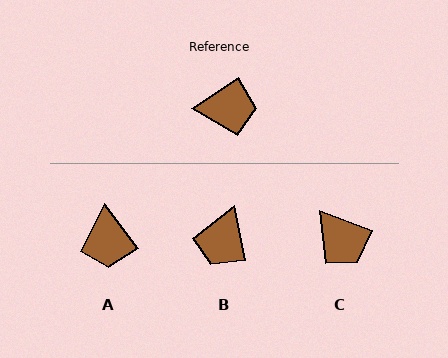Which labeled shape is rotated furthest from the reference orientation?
B, about 112 degrees away.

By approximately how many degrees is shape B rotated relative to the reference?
Approximately 112 degrees clockwise.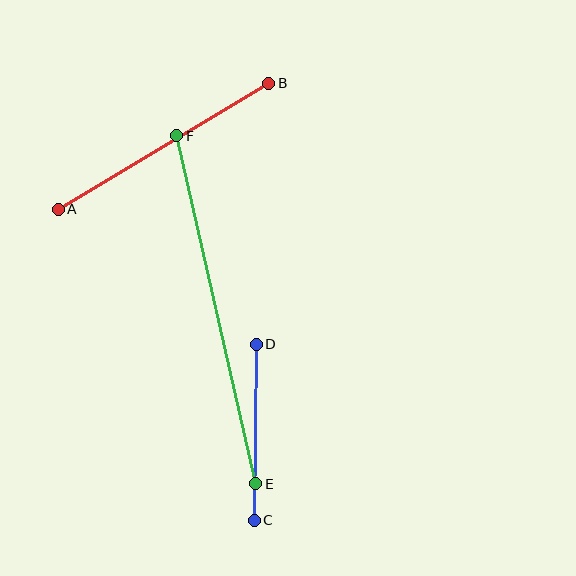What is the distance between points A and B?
The distance is approximately 245 pixels.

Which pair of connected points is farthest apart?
Points E and F are farthest apart.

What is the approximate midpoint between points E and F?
The midpoint is at approximately (216, 310) pixels.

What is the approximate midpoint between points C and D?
The midpoint is at approximately (255, 432) pixels.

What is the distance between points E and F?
The distance is approximately 357 pixels.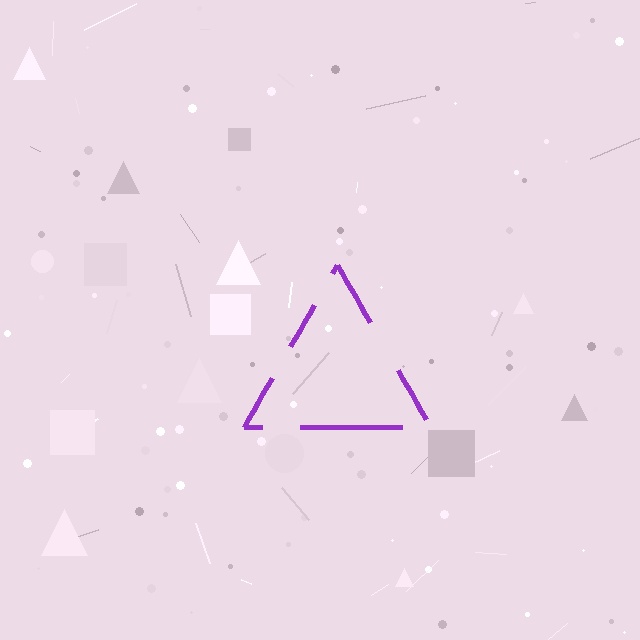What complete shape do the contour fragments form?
The contour fragments form a triangle.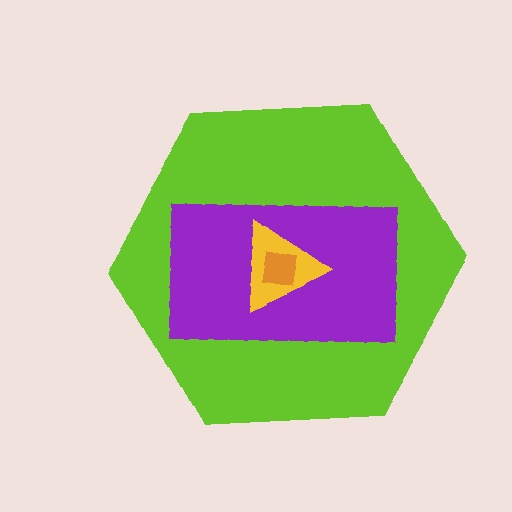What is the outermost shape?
The lime hexagon.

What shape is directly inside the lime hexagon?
The purple rectangle.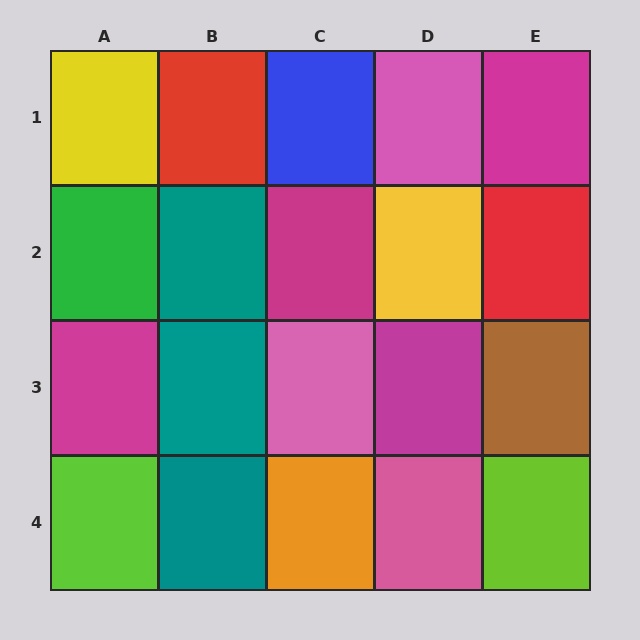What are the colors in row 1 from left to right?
Yellow, red, blue, pink, magenta.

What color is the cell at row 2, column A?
Green.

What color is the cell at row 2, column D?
Yellow.